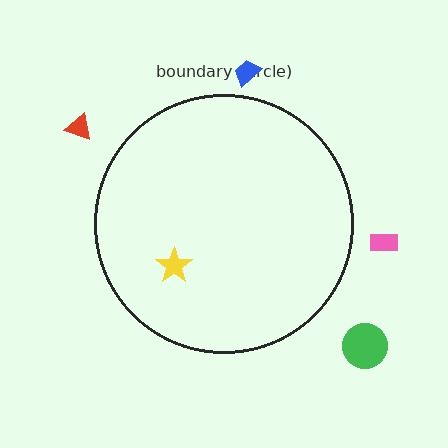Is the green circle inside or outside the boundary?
Outside.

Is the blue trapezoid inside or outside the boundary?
Outside.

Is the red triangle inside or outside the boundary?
Outside.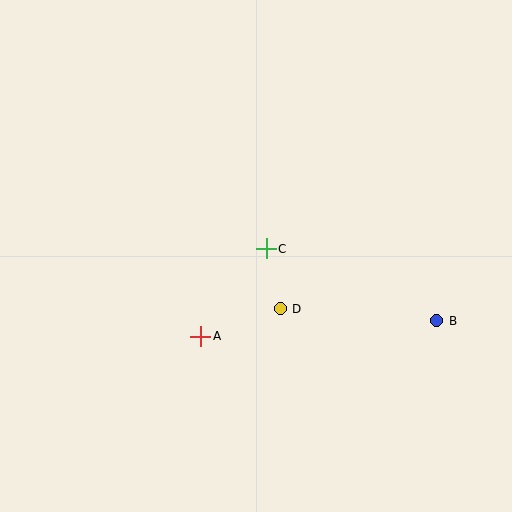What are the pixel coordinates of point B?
Point B is at (437, 321).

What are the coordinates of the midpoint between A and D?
The midpoint between A and D is at (241, 322).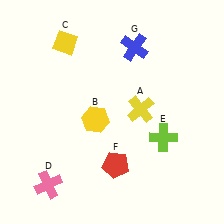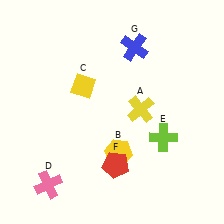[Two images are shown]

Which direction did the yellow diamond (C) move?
The yellow diamond (C) moved down.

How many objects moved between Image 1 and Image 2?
2 objects moved between the two images.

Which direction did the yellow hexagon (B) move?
The yellow hexagon (B) moved down.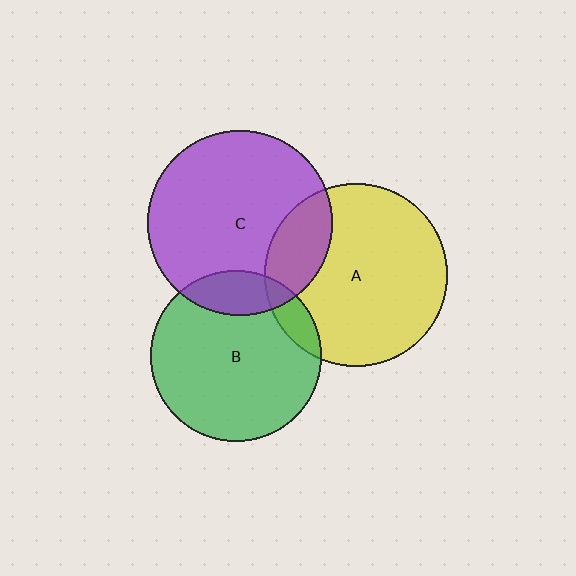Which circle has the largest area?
Circle C (purple).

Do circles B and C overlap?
Yes.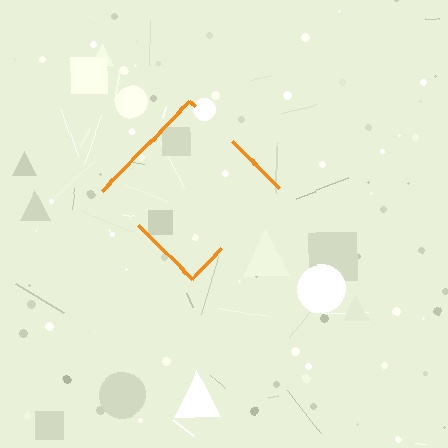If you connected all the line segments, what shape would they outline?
They would outline a diamond.